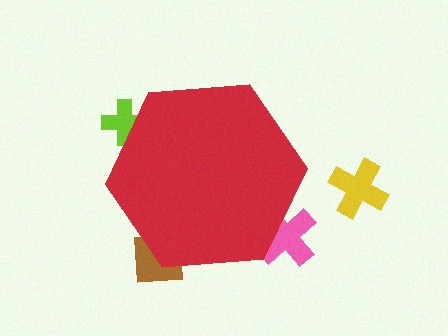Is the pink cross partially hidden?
Yes, the pink cross is partially hidden behind the red hexagon.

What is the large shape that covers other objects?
A red hexagon.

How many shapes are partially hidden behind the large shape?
3 shapes are partially hidden.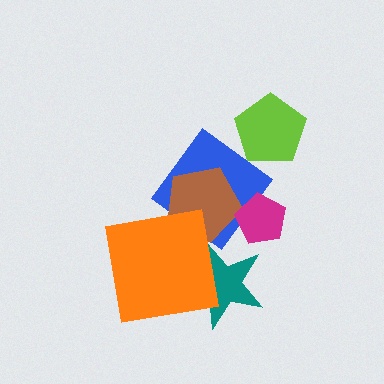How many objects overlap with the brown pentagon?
2 objects overlap with the brown pentagon.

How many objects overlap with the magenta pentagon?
1 object overlaps with the magenta pentagon.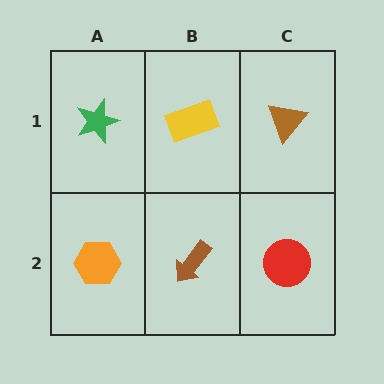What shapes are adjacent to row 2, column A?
A green star (row 1, column A), a brown arrow (row 2, column B).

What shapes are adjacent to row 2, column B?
A yellow rectangle (row 1, column B), an orange hexagon (row 2, column A), a red circle (row 2, column C).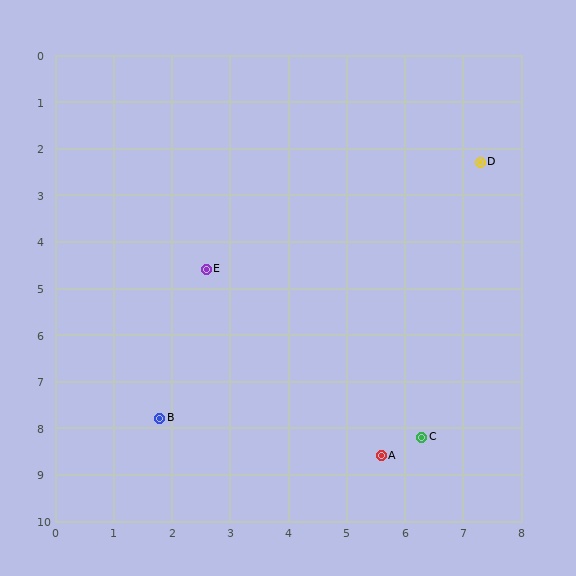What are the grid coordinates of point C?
Point C is at approximately (6.3, 8.2).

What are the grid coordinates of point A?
Point A is at approximately (5.6, 8.6).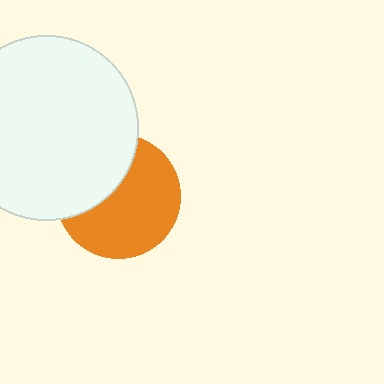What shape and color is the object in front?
The object in front is a white circle.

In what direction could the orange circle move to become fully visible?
The orange circle could move toward the lower-right. That would shift it out from behind the white circle entirely.